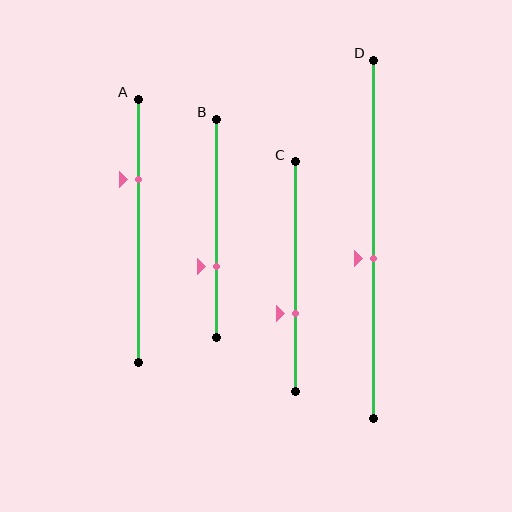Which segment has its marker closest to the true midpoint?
Segment D has its marker closest to the true midpoint.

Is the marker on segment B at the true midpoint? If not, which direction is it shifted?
No, the marker on segment B is shifted downward by about 17% of the segment length.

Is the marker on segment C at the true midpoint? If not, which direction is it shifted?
No, the marker on segment C is shifted downward by about 16% of the segment length.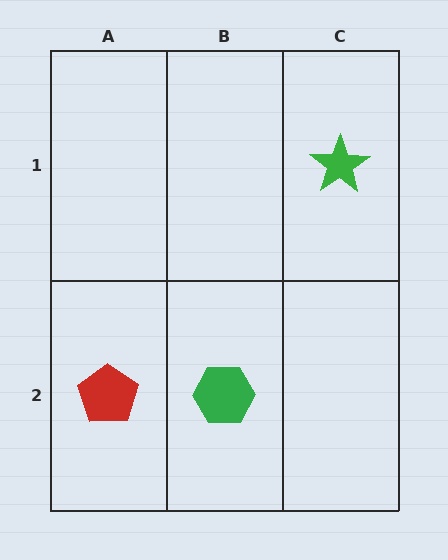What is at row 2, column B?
A green hexagon.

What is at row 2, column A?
A red pentagon.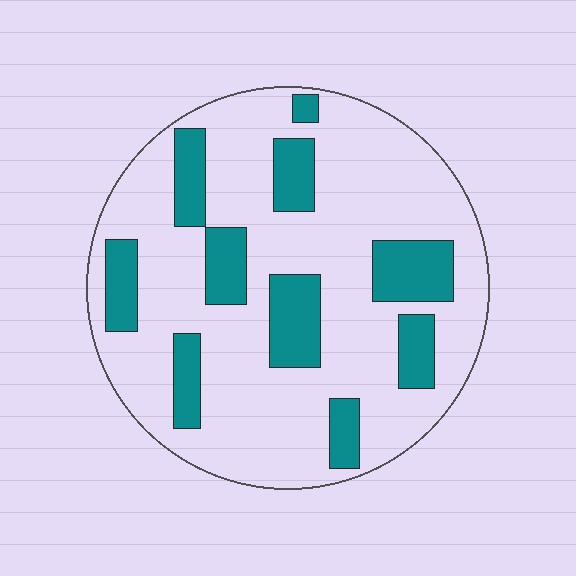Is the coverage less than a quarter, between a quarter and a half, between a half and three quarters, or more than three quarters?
Less than a quarter.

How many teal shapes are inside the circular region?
10.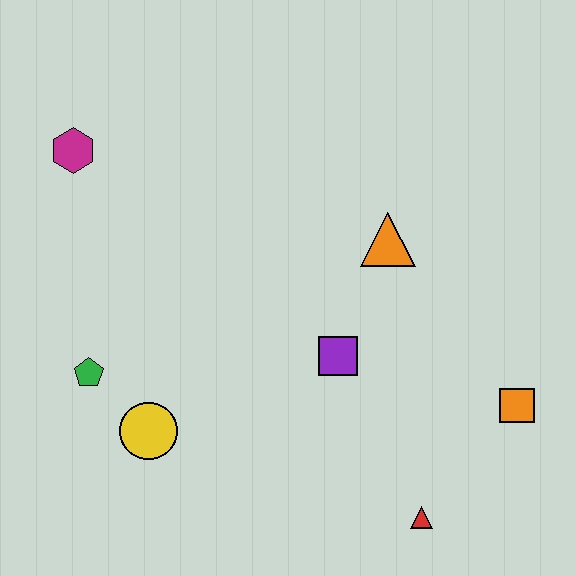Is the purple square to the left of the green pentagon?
No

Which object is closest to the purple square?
The orange triangle is closest to the purple square.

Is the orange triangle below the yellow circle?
No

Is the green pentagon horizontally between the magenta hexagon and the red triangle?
Yes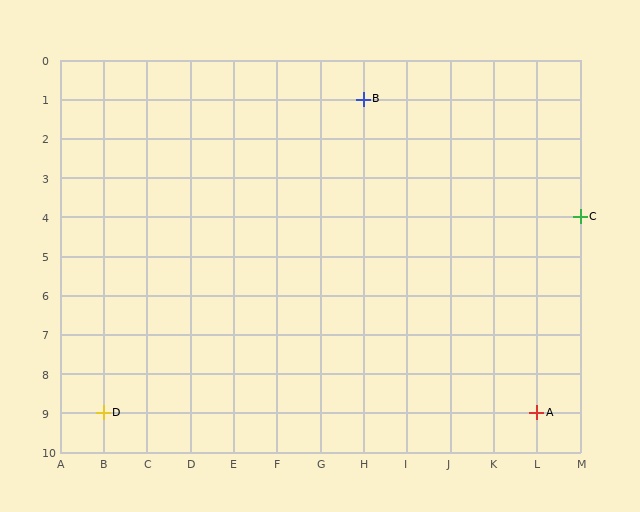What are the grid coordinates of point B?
Point B is at grid coordinates (H, 1).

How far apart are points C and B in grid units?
Points C and B are 5 columns and 3 rows apart (about 5.8 grid units diagonally).